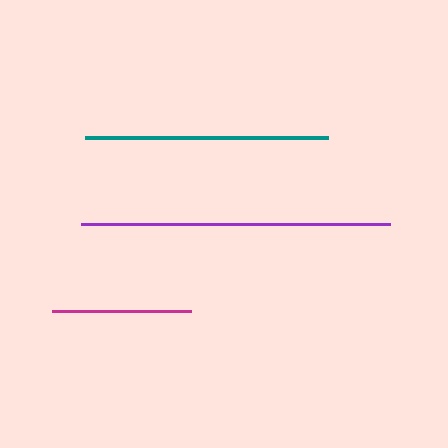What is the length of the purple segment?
The purple segment is approximately 309 pixels long.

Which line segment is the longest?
The purple line is the longest at approximately 309 pixels.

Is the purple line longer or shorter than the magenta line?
The purple line is longer than the magenta line.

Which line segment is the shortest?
The magenta line is the shortest at approximately 140 pixels.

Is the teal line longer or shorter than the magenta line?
The teal line is longer than the magenta line.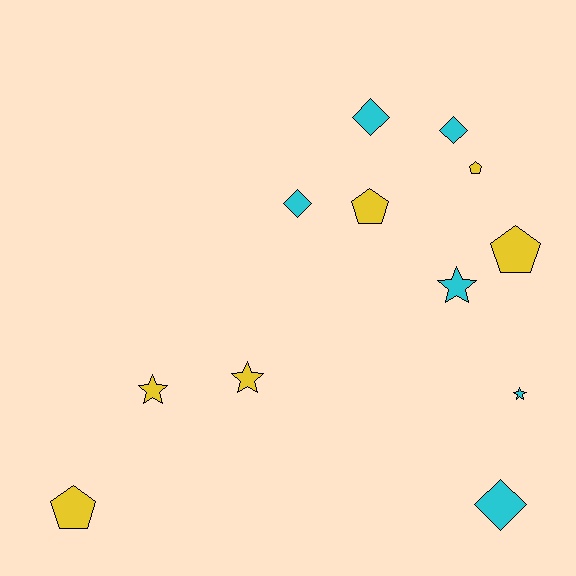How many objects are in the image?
There are 12 objects.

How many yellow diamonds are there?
There are no yellow diamonds.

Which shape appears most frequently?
Star, with 4 objects.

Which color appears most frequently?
Cyan, with 6 objects.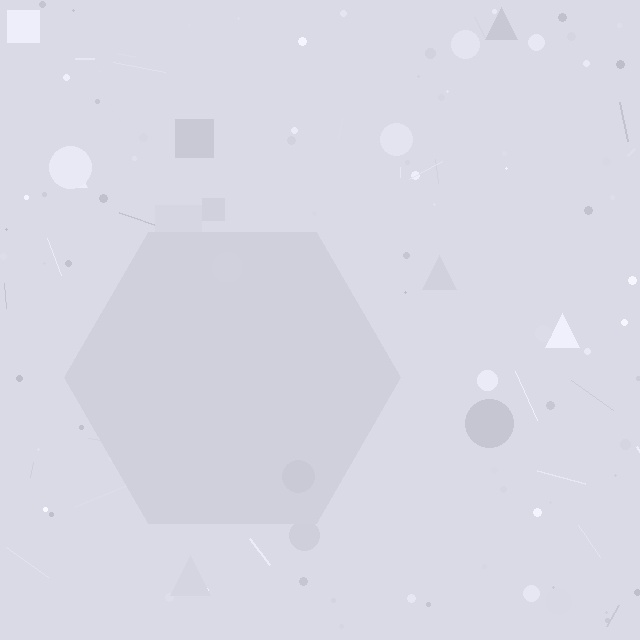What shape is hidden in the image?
A hexagon is hidden in the image.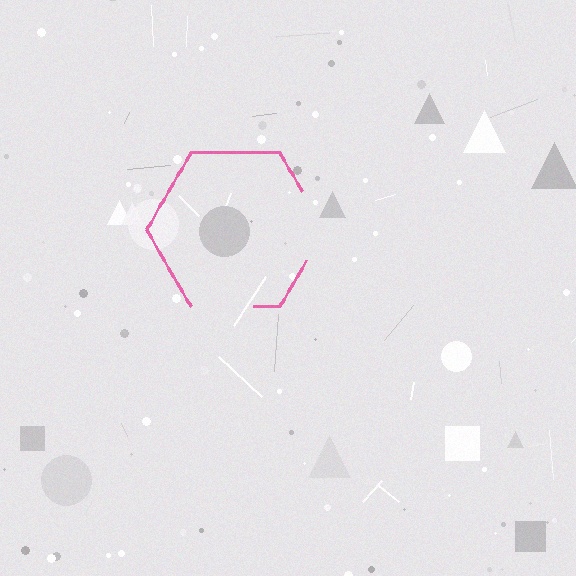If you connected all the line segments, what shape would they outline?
They would outline a hexagon.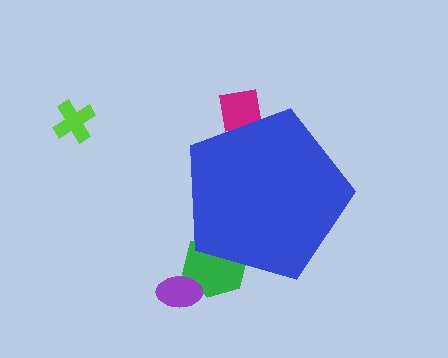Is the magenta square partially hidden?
Yes, the magenta square is partially hidden behind the blue pentagon.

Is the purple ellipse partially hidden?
No, the purple ellipse is fully visible.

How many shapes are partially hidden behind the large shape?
2 shapes are partially hidden.